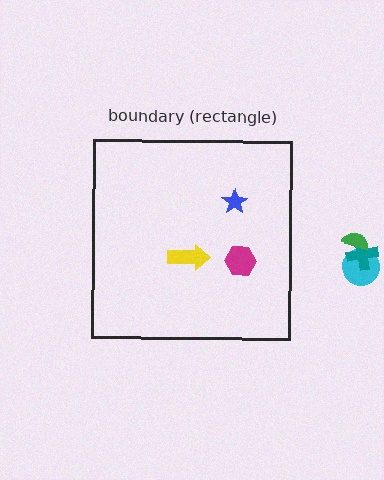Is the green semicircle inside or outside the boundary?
Outside.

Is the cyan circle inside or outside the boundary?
Outside.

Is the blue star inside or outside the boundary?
Inside.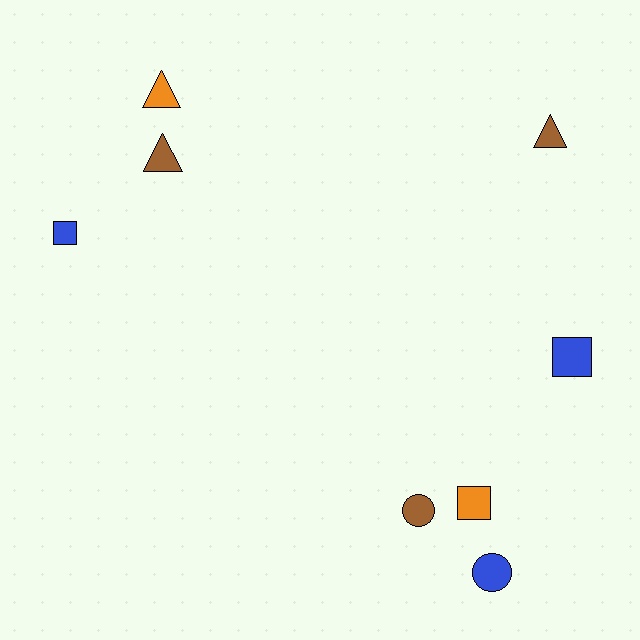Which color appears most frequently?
Blue, with 3 objects.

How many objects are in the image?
There are 8 objects.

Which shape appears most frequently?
Triangle, with 3 objects.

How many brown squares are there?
There are no brown squares.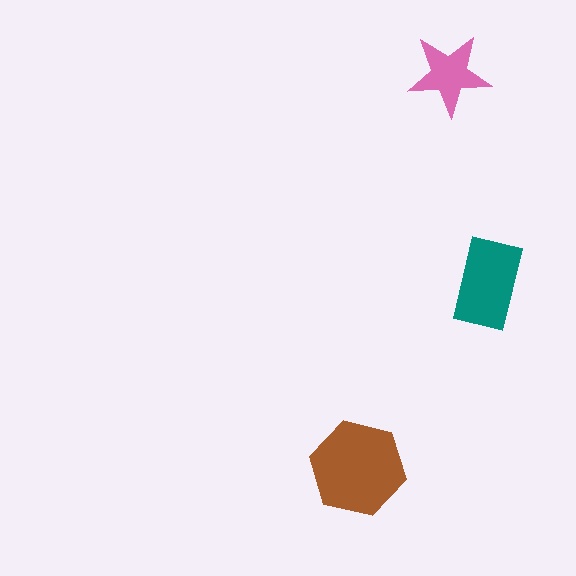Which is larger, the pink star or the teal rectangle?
The teal rectangle.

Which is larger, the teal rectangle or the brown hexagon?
The brown hexagon.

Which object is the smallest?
The pink star.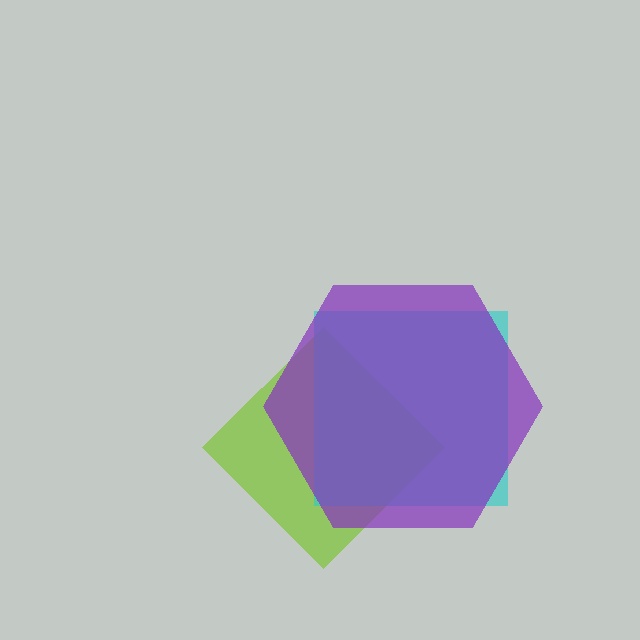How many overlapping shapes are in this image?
There are 3 overlapping shapes in the image.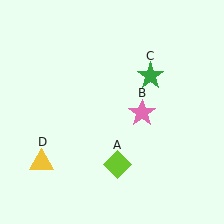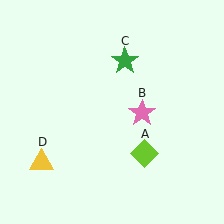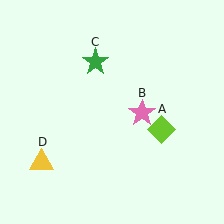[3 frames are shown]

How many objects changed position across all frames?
2 objects changed position: lime diamond (object A), green star (object C).